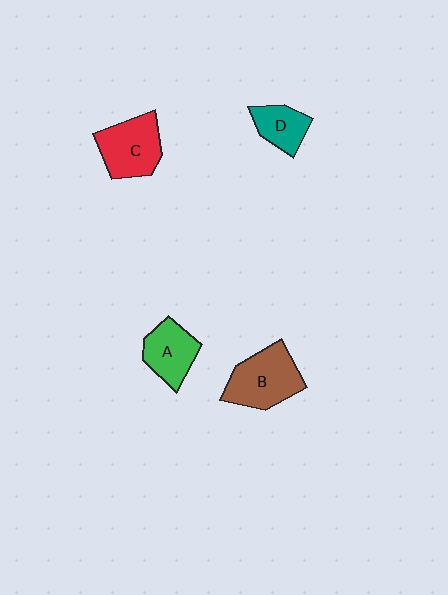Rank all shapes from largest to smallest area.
From largest to smallest: B (brown), C (red), A (green), D (teal).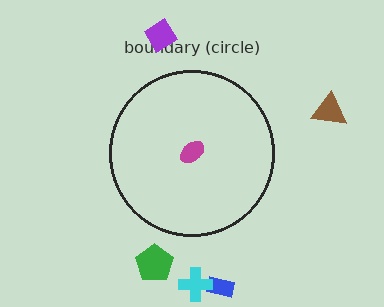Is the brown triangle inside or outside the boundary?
Outside.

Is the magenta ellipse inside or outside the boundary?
Inside.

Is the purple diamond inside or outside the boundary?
Outside.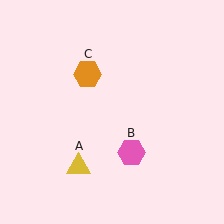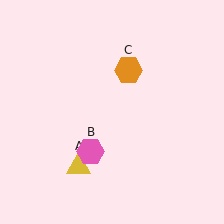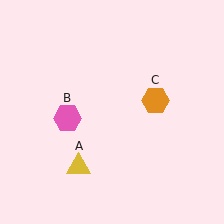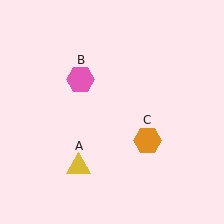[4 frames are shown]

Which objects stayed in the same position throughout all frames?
Yellow triangle (object A) remained stationary.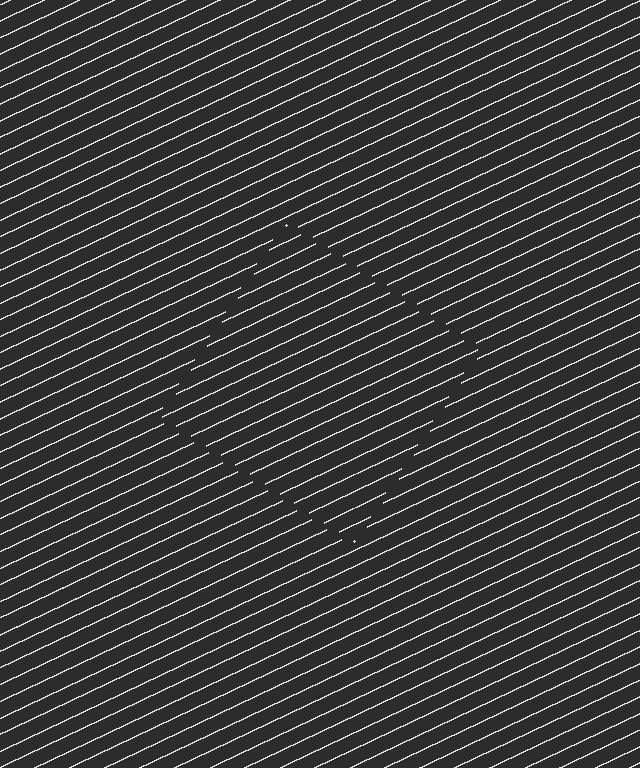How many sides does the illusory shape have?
4 sides — the line-ends trace a square.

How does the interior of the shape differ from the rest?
The interior of the shape contains the same grating, shifted by half a period — the contour is defined by the phase discontinuity where line-ends from the inner and outer gratings abut.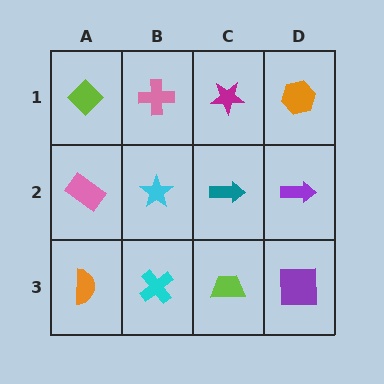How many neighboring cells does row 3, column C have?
3.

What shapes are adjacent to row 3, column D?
A purple arrow (row 2, column D), a lime trapezoid (row 3, column C).